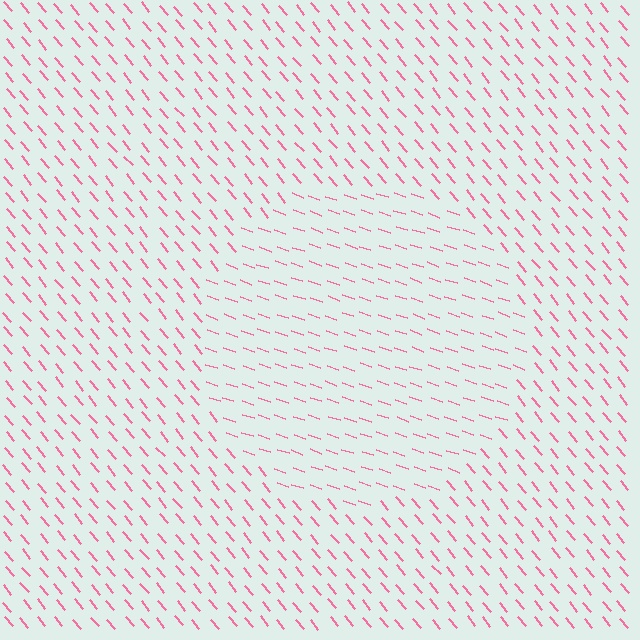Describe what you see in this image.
The image is filled with small pink line segments. A circle region in the image has lines oriented differently from the surrounding lines, creating a visible texture boundary.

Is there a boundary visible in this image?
Yes, there is a texture boundary formed by a change in line orientation.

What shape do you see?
I see a circle.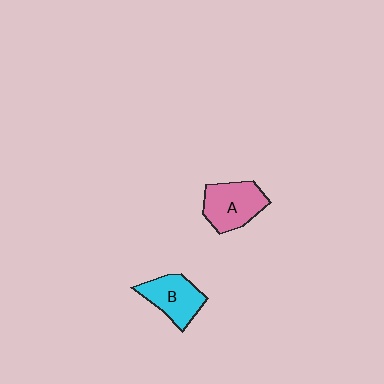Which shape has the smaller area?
Shape B (cyan).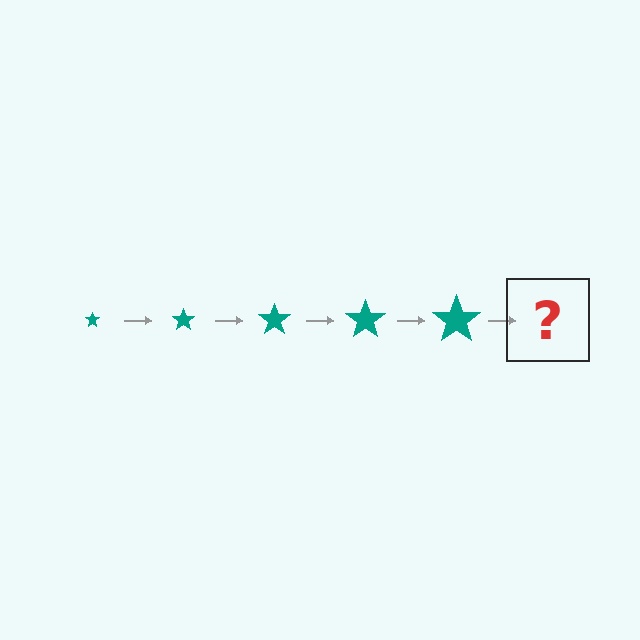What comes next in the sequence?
The next element should be a teal star, larger than the previous one.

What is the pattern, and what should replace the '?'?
The pattern is that the star gets progressively larger each step. The '?' should be a teal star, larger than the previous one.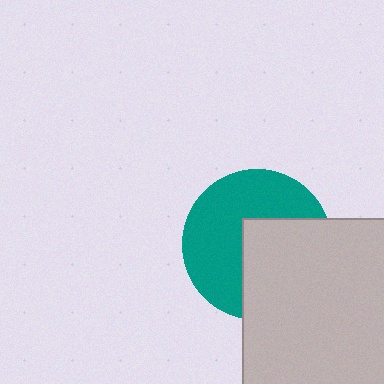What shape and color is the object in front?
The object in front is a light gray square.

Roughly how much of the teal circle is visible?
About half of it is visible (roughly 55%).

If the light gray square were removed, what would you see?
You would see the complete teal circle.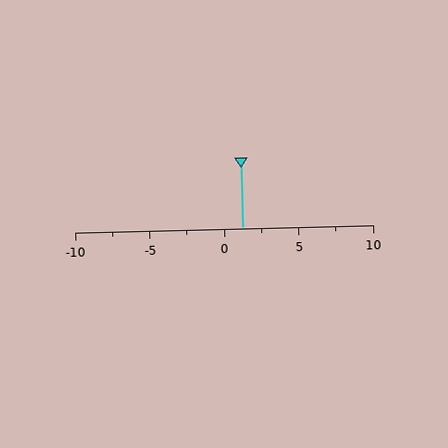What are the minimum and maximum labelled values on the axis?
The axis runs from -10 to 10.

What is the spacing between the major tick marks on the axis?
The major ticks are spaced 5 apart.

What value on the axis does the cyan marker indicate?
The marker indicates approximately 1.2.